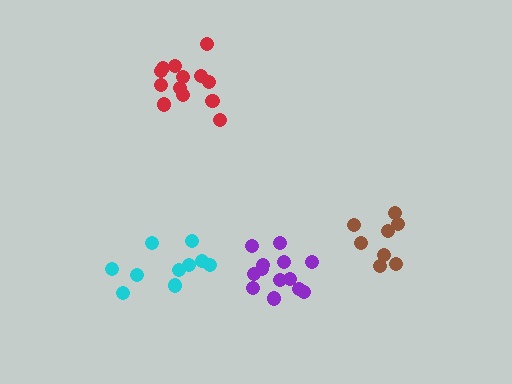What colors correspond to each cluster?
The clusters are colored: brown, purple, cyan, red.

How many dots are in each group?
Group 1: 8 dots, Group 2: 13 dots, Group 3: 10 dots, Group 4: 13 dots (44 total).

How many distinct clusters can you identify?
There are 4 distinct clusters.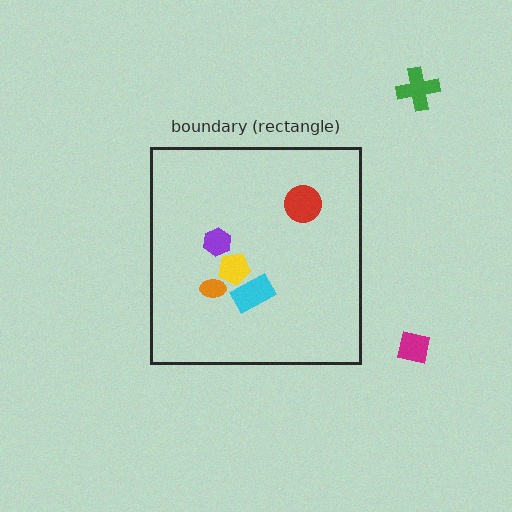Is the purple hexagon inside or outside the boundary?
Inside.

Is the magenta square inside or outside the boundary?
Outside.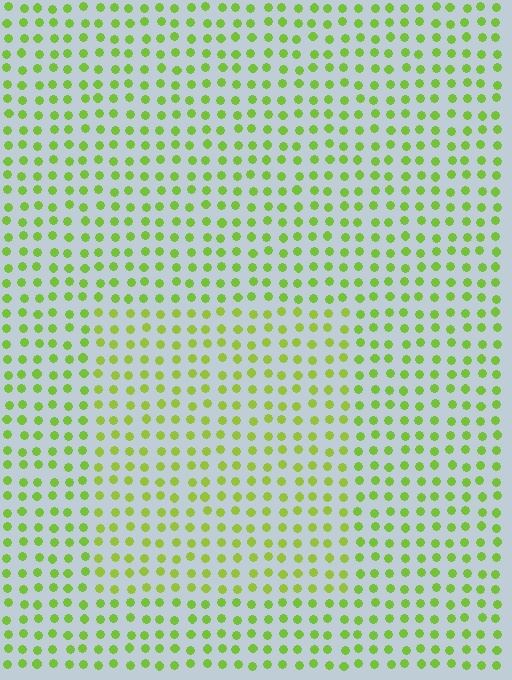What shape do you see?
I see a rectangle.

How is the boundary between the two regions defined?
The boundary is defined purely by a slight shift in hue (about 14 degrees). Spacing, size, and orientation are identical on both sides.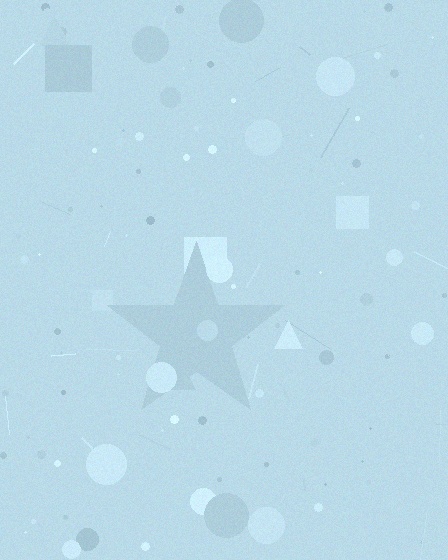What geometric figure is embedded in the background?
A star is embedded in the background.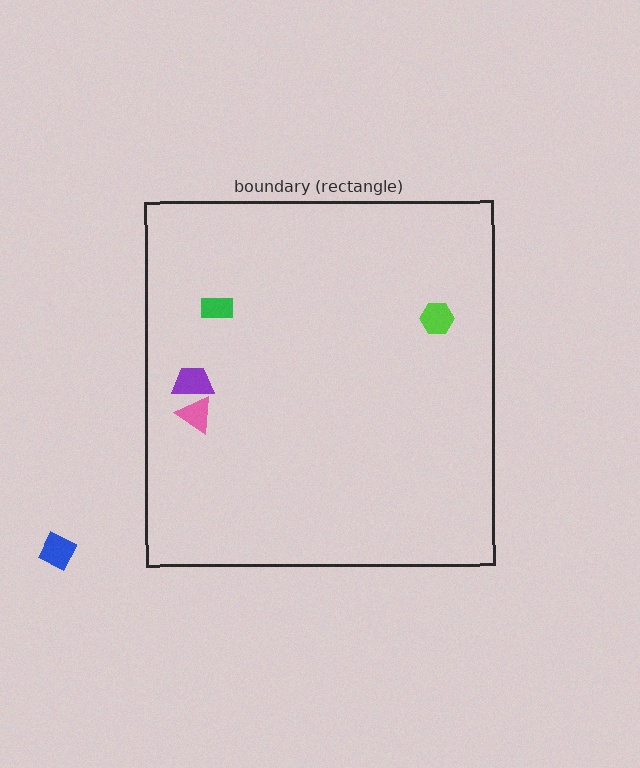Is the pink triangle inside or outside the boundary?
Inside.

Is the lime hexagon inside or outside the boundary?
Inside.